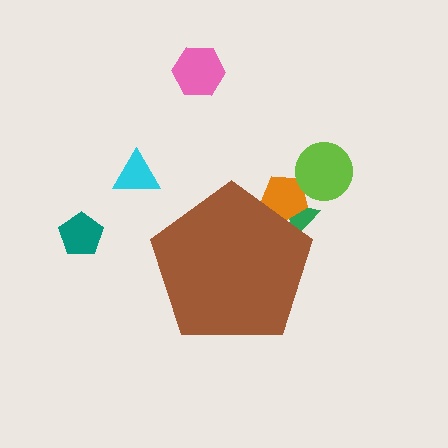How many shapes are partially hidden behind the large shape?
2 shapes are partially hidden.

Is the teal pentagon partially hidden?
No, the teal pentagon is fully visible.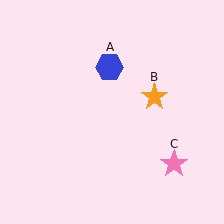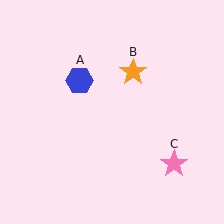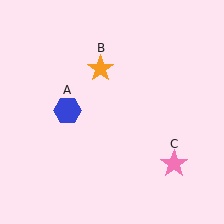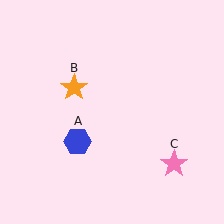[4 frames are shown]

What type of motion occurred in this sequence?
The blue hexagon (object A), orange star (object B) rotated counterclockwise around the center of the scene.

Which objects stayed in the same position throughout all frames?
Pink star (object C) remained stationary.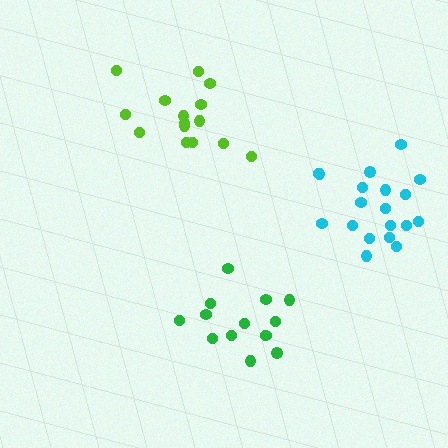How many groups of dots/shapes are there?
There are 3 groups.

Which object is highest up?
The lime cluster is topmost.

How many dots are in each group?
Group 1: 19 dots, Group 2: 14 dots, Group 3: 15 dots (48 total).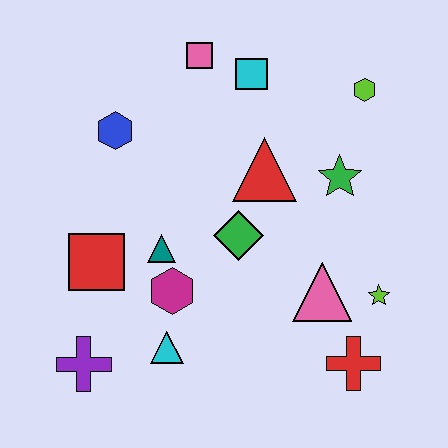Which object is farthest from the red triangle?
The purple cross is farthest from the red triangle.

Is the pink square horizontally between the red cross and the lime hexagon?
No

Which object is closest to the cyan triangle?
The magenta hexagon is closest to the cyan triangle.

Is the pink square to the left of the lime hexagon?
Yes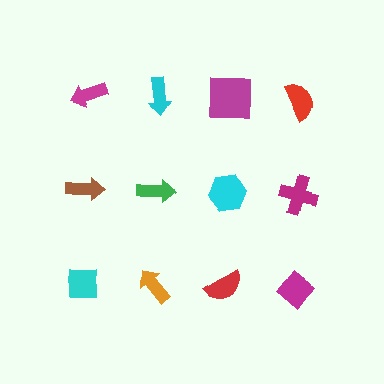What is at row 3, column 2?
An orange arrow.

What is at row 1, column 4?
A red semicircle.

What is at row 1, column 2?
A cyan arrow.